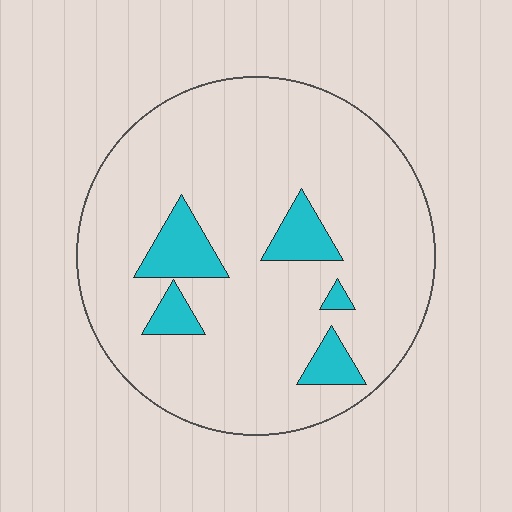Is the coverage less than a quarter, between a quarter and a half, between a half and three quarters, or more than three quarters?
Less than a quarter.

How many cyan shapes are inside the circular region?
5.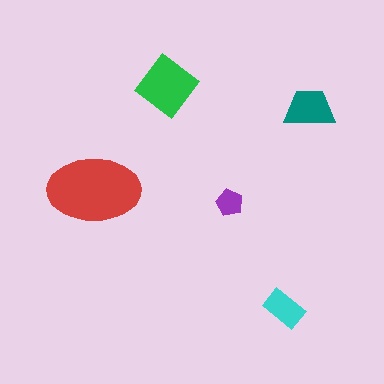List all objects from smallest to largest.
The purple pentagon, the cyan rectangle, the teal trapezoid, the green diamond, the red ellipse.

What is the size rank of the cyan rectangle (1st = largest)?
4th.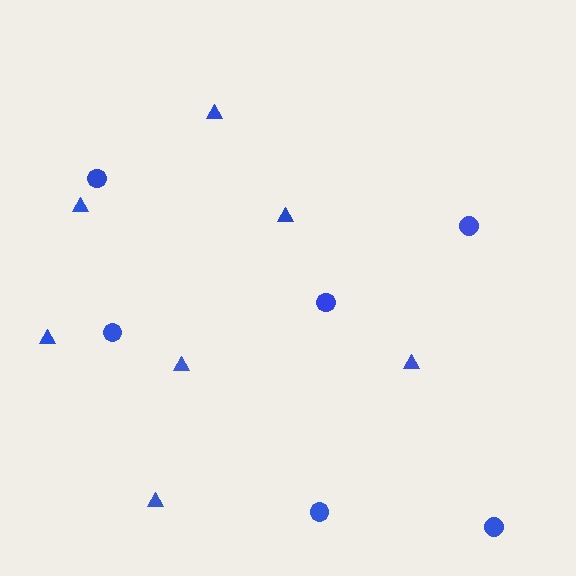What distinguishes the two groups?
There are 2 groups: one group of circles (6) and one group of triangles (7).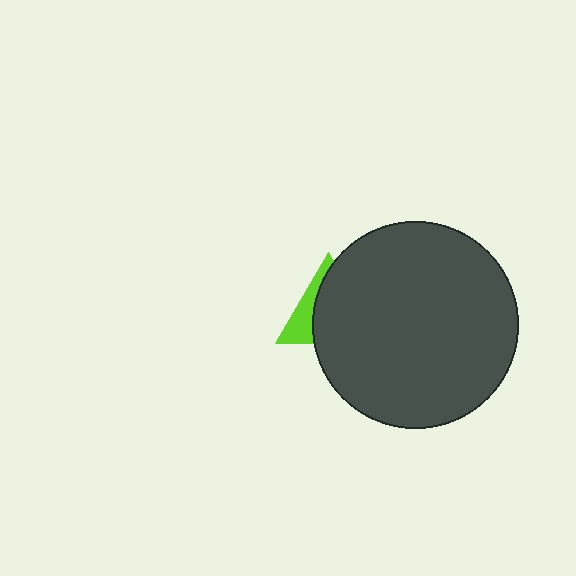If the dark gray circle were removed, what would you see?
You would see the complete lime triangle.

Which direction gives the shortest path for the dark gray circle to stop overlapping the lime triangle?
Moving right gives the shortest separation.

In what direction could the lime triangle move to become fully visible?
The lime triangle could move left. That would shift it out from behind the dark gray circle entirely.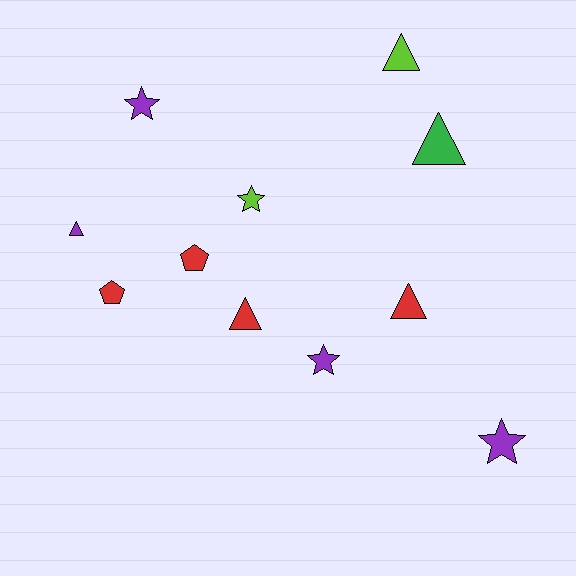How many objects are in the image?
There are 11 objects.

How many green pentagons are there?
There are no green pentagons.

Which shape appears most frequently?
Triangle, with 5 objects.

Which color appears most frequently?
Red, with 4 objects.